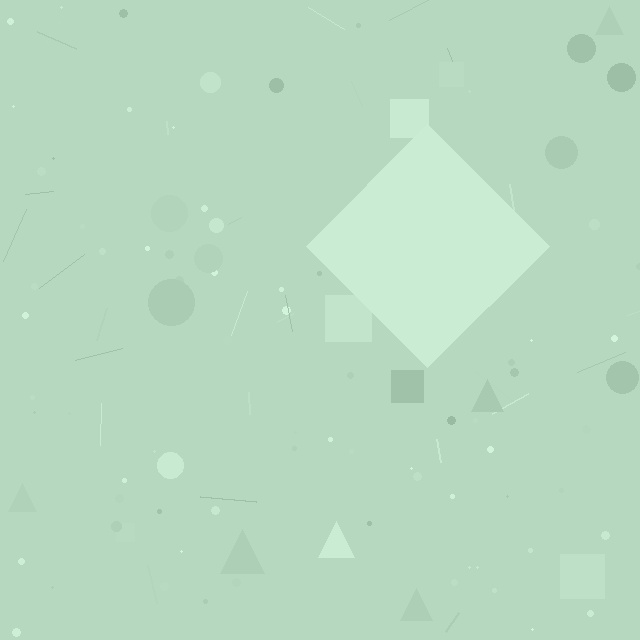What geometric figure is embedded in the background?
A diamond is embedded in the background.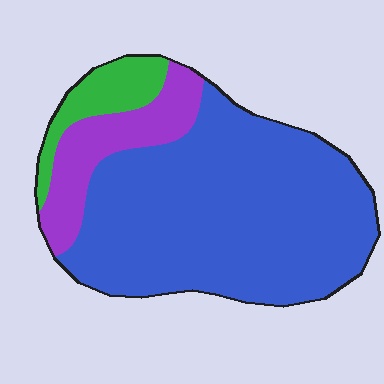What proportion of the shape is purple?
Purple takes up about one sixth (1/6) of the shape.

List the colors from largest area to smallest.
From largest to smallest: blue, purple, green.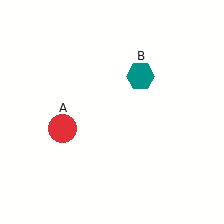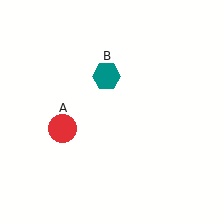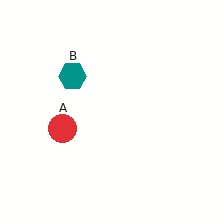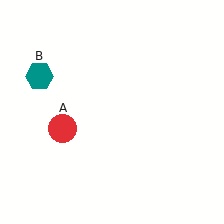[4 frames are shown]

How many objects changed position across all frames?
1 object changed position: teal hexagon (object B).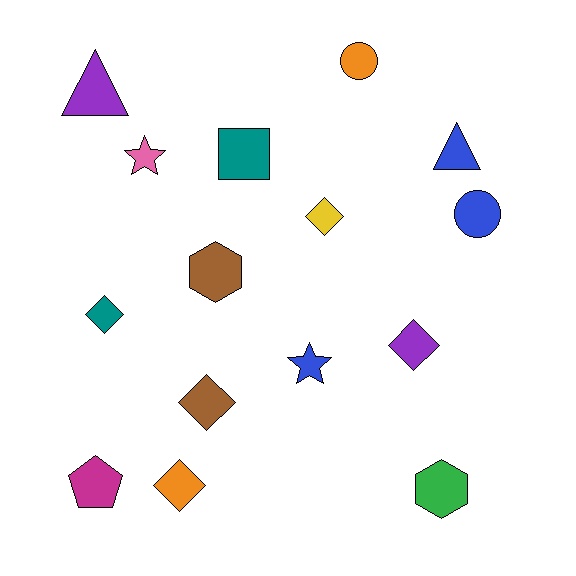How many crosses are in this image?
There are no crosses.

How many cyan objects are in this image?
There are no cyan objects.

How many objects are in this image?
There are 15 objects.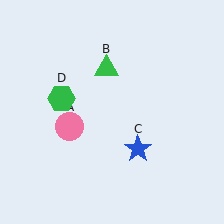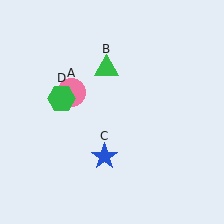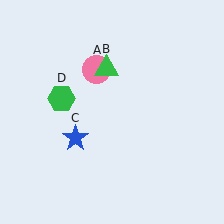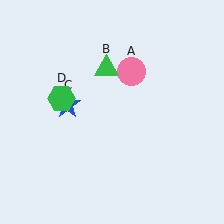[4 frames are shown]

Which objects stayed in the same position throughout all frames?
Green triangle (object B) and green hexagon (object D) remained stationary.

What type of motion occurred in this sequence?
The pink circle (object A), blue star (object C) rotated clockwise around the center of the scene.